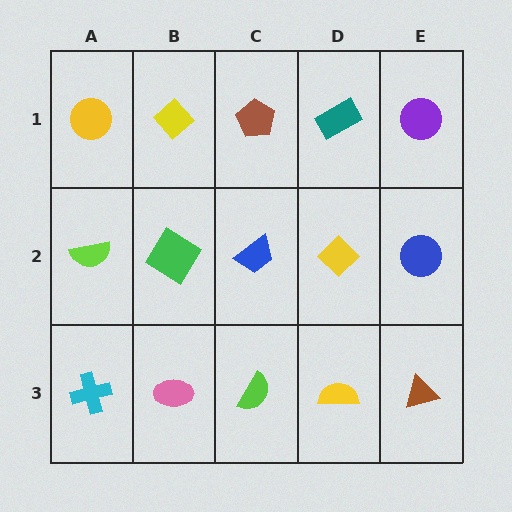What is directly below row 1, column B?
A green diamond.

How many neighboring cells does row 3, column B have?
3.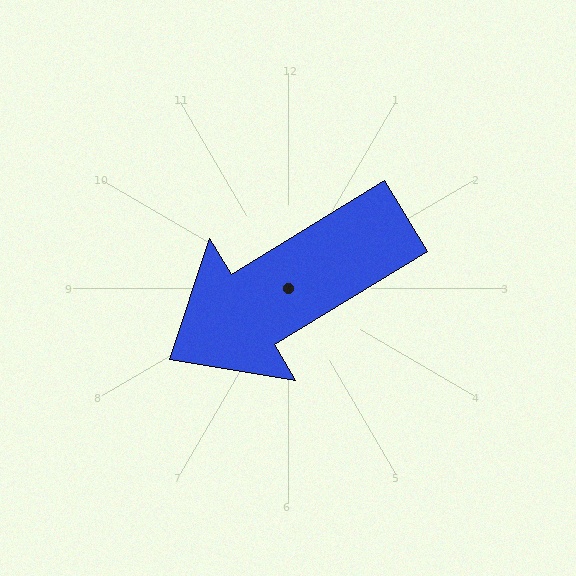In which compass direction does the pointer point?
Southwest.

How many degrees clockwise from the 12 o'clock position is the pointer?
Approximately 239 degrees.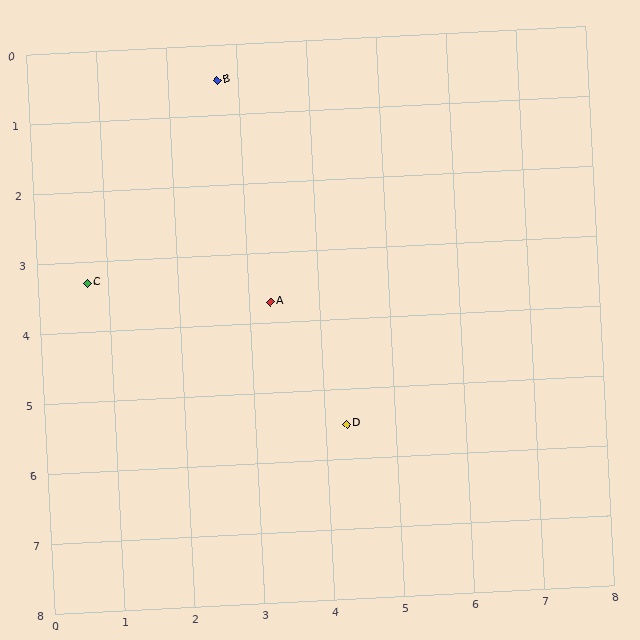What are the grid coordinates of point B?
Point B is at approximately (2.7, 0.5).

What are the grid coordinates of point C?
Point C is at approximately (0.7, 3.3).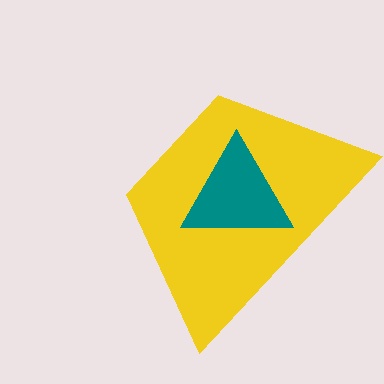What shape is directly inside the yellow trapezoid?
The teal triangle.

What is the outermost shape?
The yellow trapezoid.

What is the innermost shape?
The teal triangle.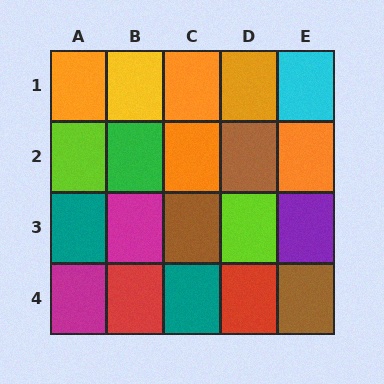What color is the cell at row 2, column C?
Orange.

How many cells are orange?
5 cells are orange.